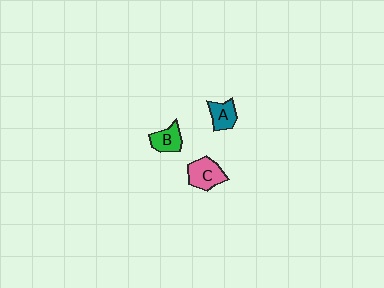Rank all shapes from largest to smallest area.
From largest to smallest: C (pink), B (green), A (teal).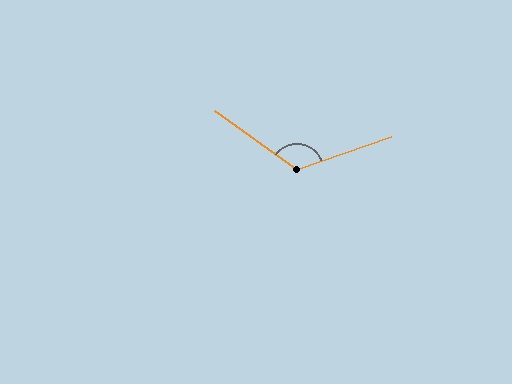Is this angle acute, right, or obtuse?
It is obtuse.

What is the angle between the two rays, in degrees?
Approximately 126 degrees.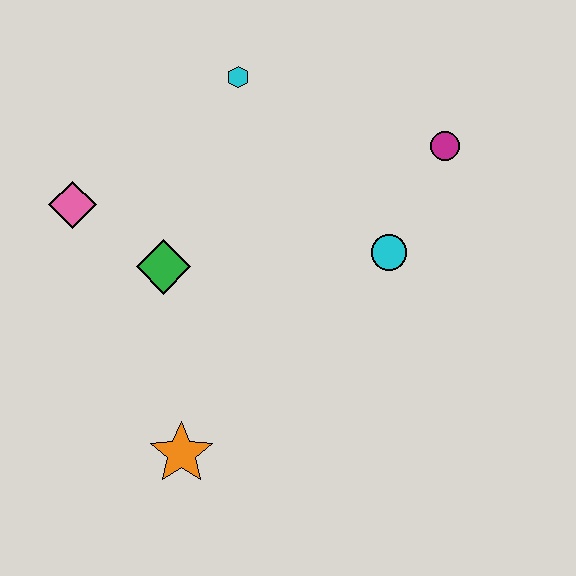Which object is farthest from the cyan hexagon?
The orange star is farthest from the cyan hexagon.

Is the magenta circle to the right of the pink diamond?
Yes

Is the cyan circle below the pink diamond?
Yes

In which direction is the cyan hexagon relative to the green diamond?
The cyan hexagon is above the green diamond.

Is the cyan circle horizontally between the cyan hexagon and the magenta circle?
Yes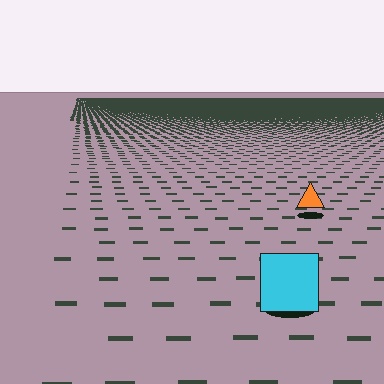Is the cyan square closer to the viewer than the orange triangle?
Yes. The cyan square is closer — you can tell from the texture gradient: the ground texture is coarser near it.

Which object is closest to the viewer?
The cyan square is closest. The texture marks near it are larger and more spread out.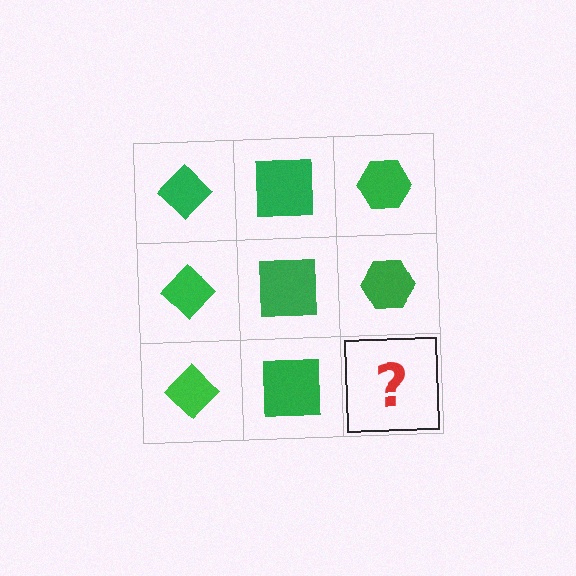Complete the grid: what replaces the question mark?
The question mark should be replaced with a green hexagon.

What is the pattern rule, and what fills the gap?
The rule is that each column has a consistent shape. The gap should be filled with a green hexagon.